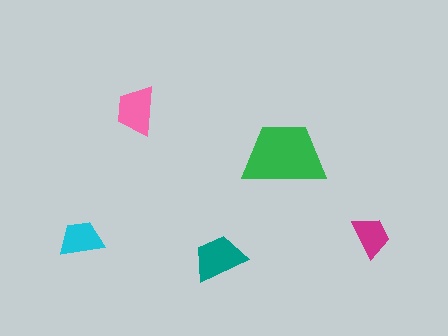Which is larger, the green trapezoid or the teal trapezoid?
The green one.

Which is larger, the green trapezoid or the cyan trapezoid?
The green one.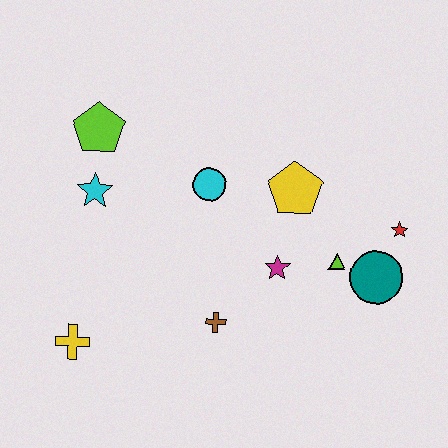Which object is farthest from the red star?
The yellow cross is farthest from the red star.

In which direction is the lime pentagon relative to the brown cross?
The lime pentagon is above the brown cross.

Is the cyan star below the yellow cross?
No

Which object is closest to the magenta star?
The lime triangle is closest to the magenta star.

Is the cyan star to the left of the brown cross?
Yes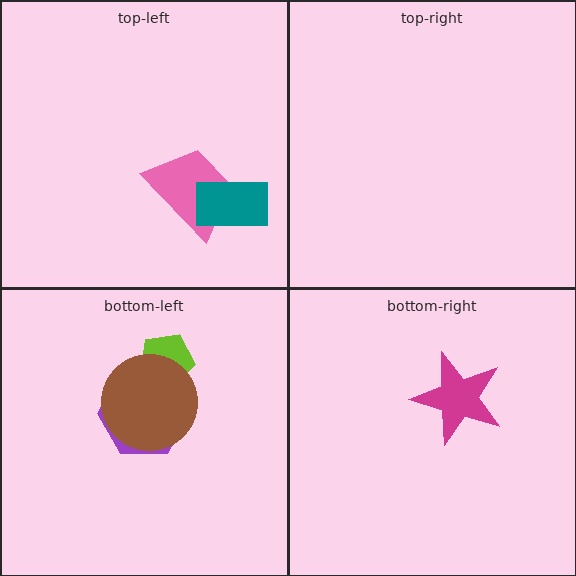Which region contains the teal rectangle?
The top-left region.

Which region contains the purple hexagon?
The bottom-left region.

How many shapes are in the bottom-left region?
3.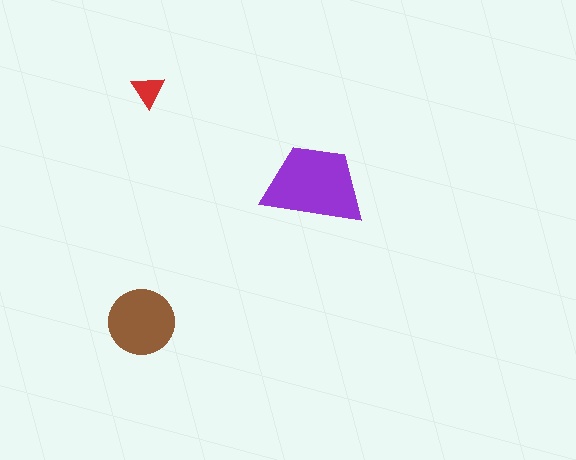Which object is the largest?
The purple trapezoid.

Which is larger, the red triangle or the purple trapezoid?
The purple trapezoid.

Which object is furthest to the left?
The brown circle is leftmost.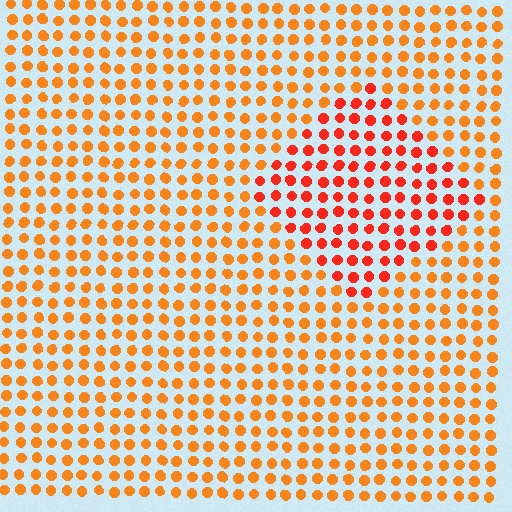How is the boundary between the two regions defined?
The boundary is defined purely by a slight shift in hue (about 26 degrees). Spacing, size, and orientation are identical on both sides.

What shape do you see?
I see a diamond.